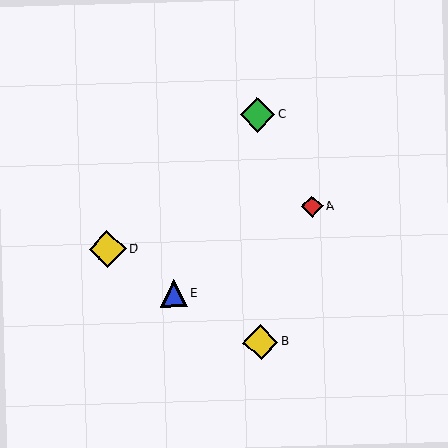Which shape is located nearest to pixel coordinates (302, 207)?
The red diamond (labeled A) at (312, 207) is nearest to that location.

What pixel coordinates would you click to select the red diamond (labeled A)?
Click at (312, 207) to select the red diamond A.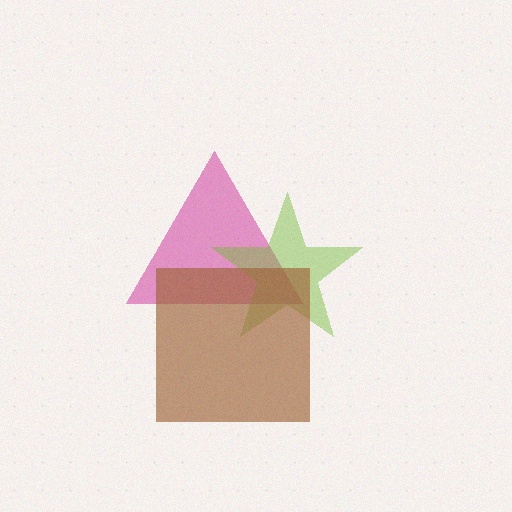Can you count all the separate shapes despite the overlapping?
Yes, there are 3 separate shapes.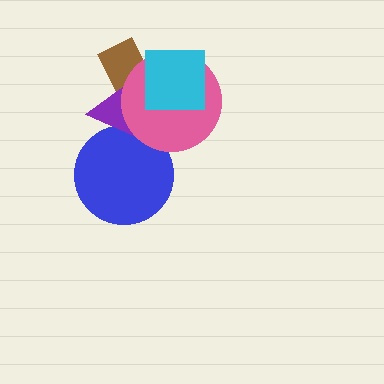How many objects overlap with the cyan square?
2 objects overlap with the cyan square.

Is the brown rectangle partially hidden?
Yes, it is partially covered by another shape.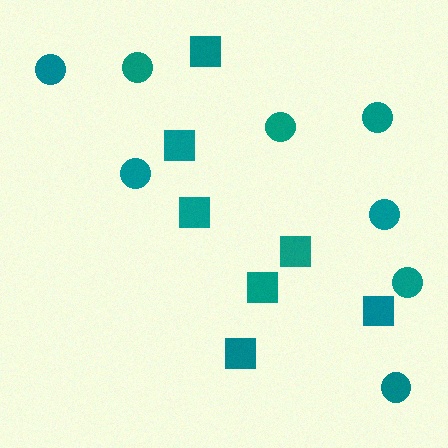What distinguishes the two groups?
There are 2 groups: one group of squares (7) and one group of circles (8).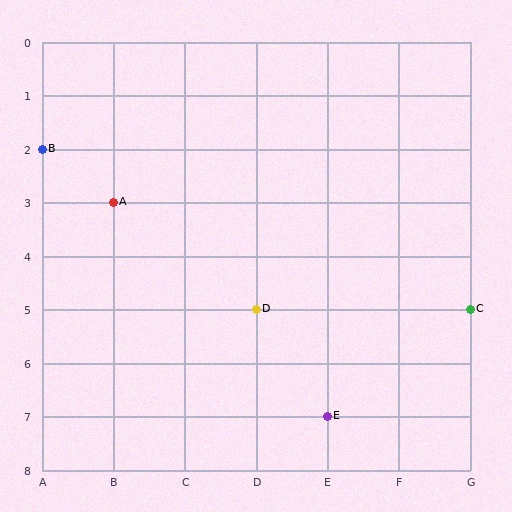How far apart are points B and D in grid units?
Points B and D are 3 columns and 3 rows apart (about 4.2 grid units diagonally).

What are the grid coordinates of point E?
Point E is at grid coordinates (E, 7).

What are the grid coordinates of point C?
Point C is at grid coordinates (G, 5).